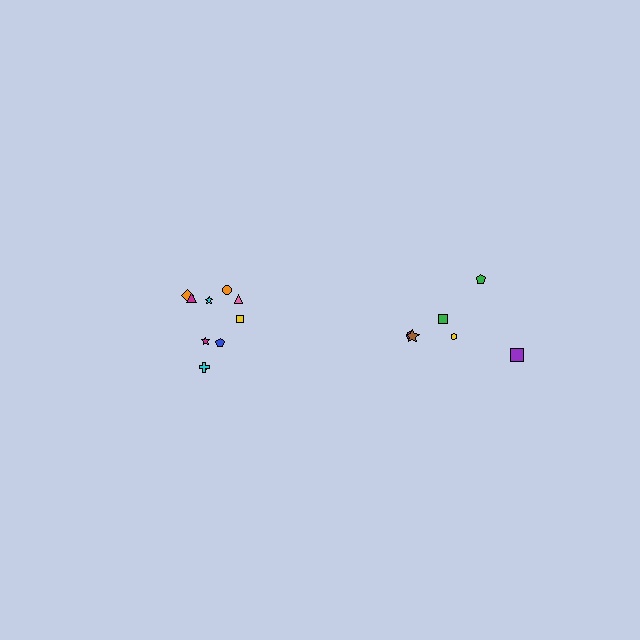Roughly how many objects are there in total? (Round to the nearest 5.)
Roughly 15 objects in total.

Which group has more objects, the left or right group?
The left group.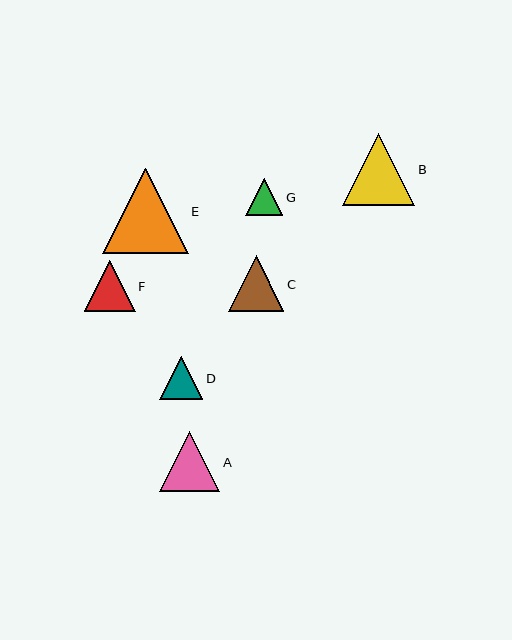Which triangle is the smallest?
Triangle G is the smallest with a size of approximately 37 pixels.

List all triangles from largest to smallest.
From largest to smallest: E, B, A, C, F, D, G.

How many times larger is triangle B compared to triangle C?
Triangle B is approximately 1.3 times the size of triangle C.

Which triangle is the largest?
Triangle E is the largest with a size of approximately 85 pixels.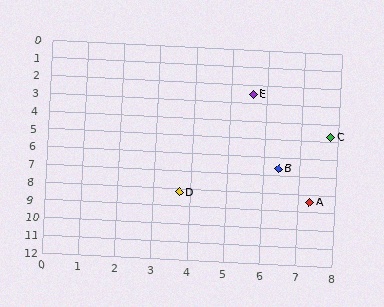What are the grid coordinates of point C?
Point C is at approximately (7.8, 4.7).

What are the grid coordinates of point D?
Point D is at approximately (3.7, 8.2).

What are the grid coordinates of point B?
Point B is at approximately (6.4, 6.6).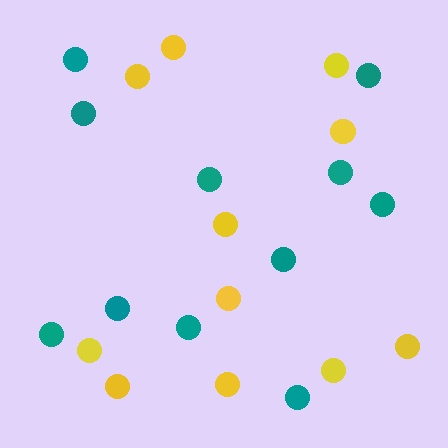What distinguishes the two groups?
There are 2 groups: one group of teal circles (11) and one group of yellow circles (11).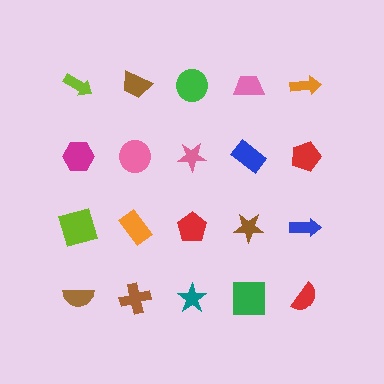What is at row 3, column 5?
A blue arrow.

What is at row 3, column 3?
A red pentagon.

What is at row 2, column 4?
A blue rectangle.